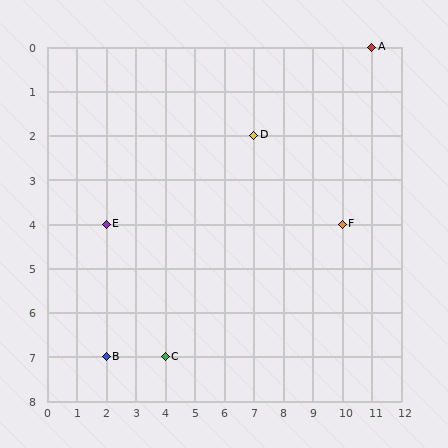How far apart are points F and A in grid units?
Points F and A are 1 column and 4 rows apart (about 4.1 grid units diagonally).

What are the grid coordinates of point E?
Point E is at grid coordinates (2, 4).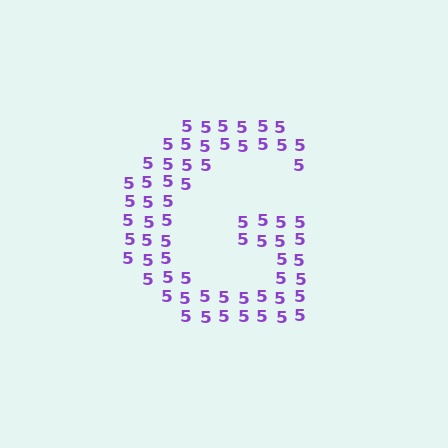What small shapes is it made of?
It is made of small digit 5's.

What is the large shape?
The large shape is the letter G.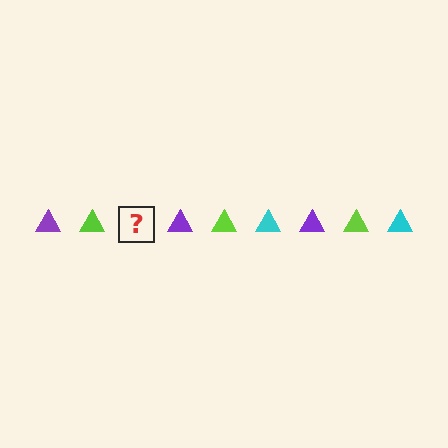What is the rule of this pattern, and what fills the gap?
The rule is that the pattern cycles through purple, lime, cyan triangles. The gap should be filled with a cyan triangle.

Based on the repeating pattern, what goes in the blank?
The blank should be a cyan triangle.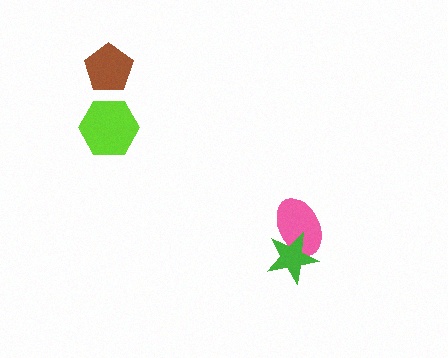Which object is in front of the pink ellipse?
The green star is in front of the pink ellipse.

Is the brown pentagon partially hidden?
No, no other shape covers it.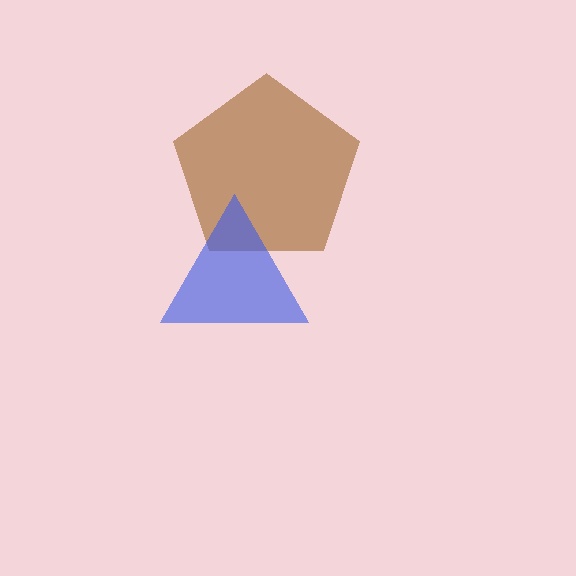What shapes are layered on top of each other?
The layered shapes are: a brown pentagon, a blue triangle.